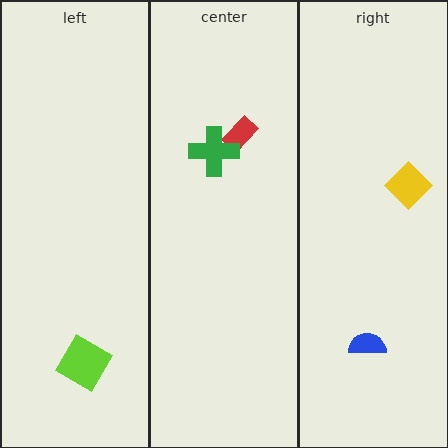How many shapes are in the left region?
1.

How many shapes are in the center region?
2.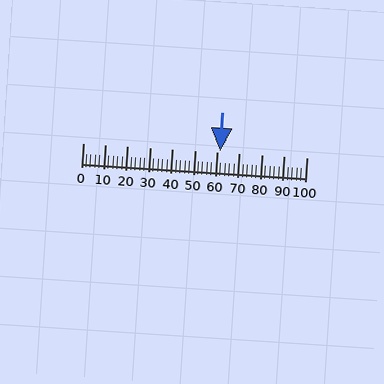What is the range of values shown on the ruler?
The ruler shows values from 0 to 100.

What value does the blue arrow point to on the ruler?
The blue arrow points to approximately 62.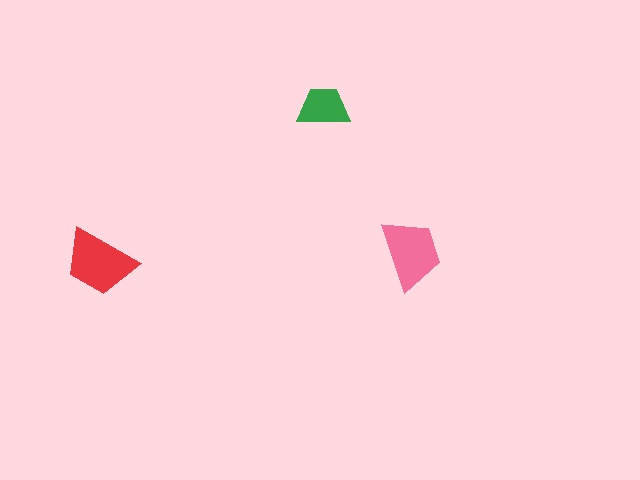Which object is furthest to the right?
The pink trapezoid is rightmost.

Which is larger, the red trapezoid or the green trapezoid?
The red one.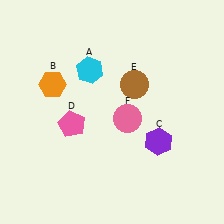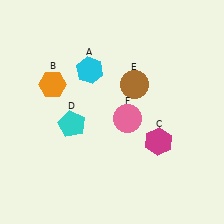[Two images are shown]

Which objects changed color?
C changed from purple to magenta. D changed from pink to cyan.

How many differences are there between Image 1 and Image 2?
There are 2 differences between the two images.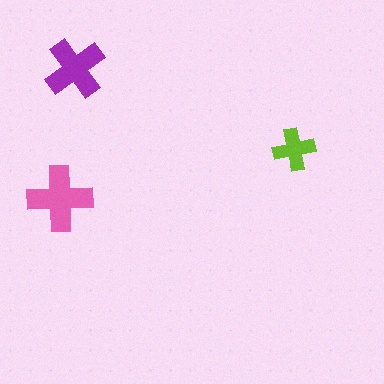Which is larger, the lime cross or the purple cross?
The purple one.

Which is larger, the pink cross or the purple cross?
The pink one.